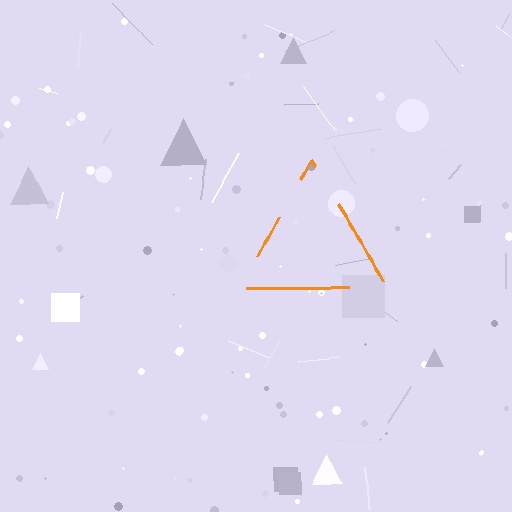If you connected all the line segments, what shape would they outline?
They would outline a triangle.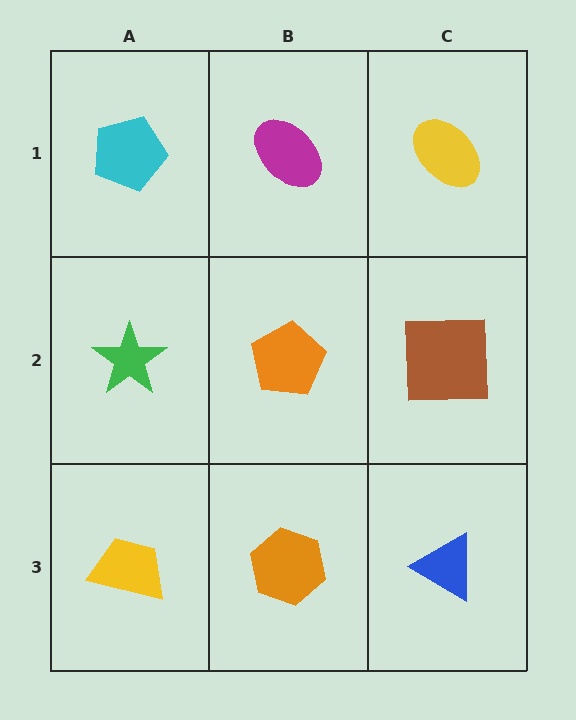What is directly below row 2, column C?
A blue triangle.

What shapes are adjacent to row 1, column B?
An orange pentagon (row 2, column B), a cyan pentagon (row 1, column A), a yellow ellipse (row 1, column C).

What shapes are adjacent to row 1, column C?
A brown square (row 2, column C), a magenta ellipse (row 1, column B).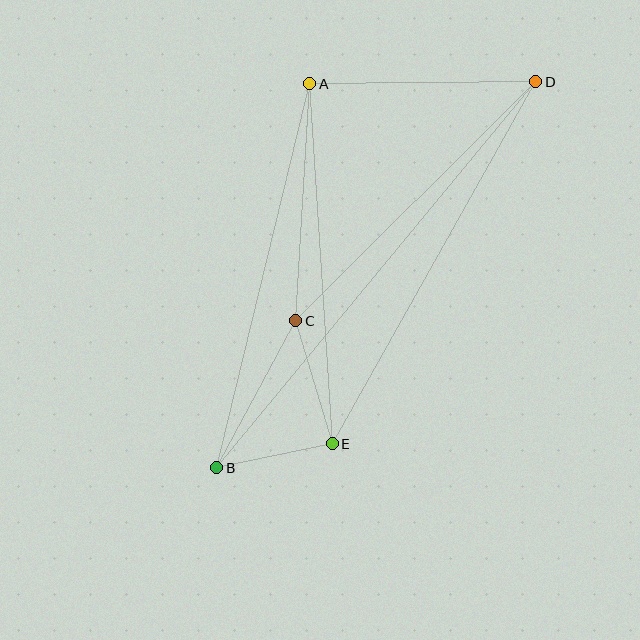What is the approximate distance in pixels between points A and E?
The distance between A and E is approximately 361 pixels.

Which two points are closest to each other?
Points B and E are closest to each other.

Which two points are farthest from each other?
Points B and D are farthest from each other.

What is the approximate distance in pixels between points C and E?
The distance between C and E is approximately 128 pixels.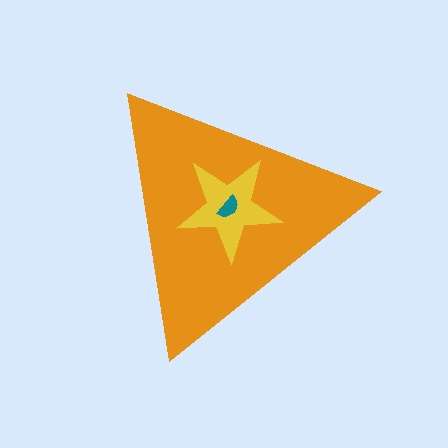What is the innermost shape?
The teal semicircle.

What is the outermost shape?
The orange triangle.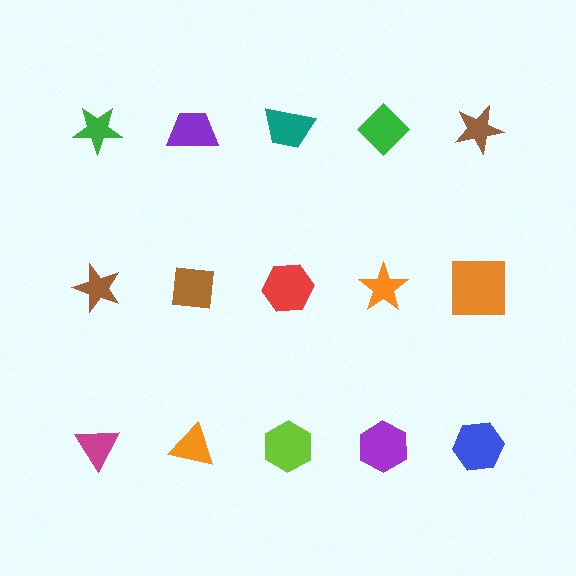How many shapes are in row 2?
5 shapes.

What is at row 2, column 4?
An orange star.